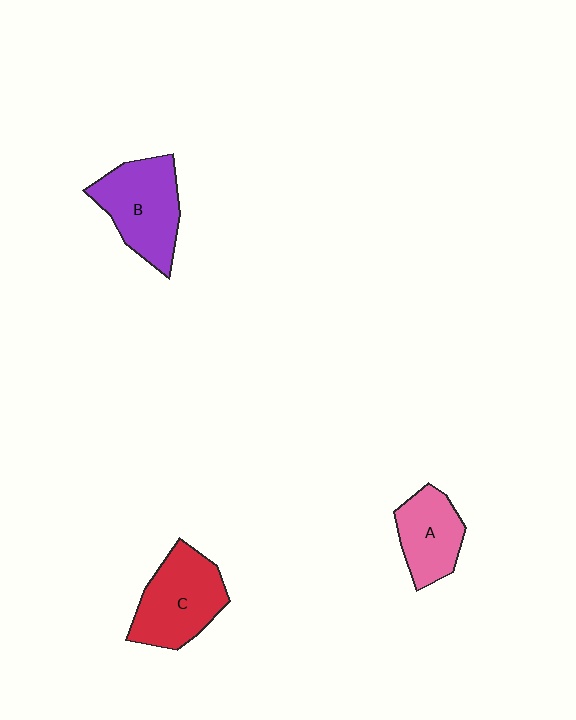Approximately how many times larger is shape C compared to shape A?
Approximately 1.4 times.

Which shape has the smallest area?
Shape A (pink).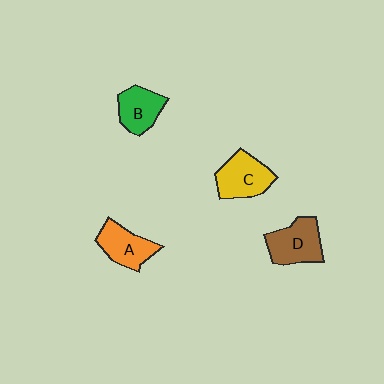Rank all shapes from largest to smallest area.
From largest to smallest: C (yellow), D (brown), A (orange), B (green).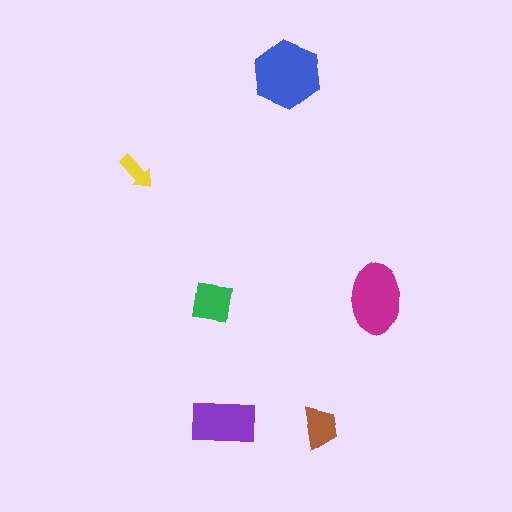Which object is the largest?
The blue hexagon.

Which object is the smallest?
The yellow arrow.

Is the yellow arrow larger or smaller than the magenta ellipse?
Smaller.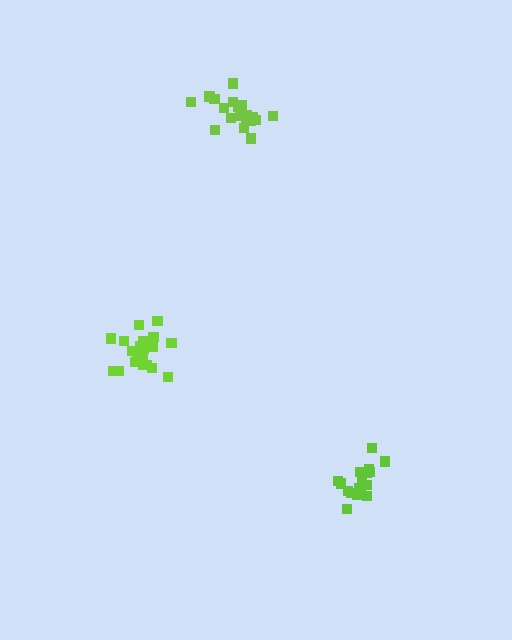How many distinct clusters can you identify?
There are 3 distinct clusters.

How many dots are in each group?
Group 1: 19 dots, Group 2: 21 dots, Group 3: 17 dots (57 total).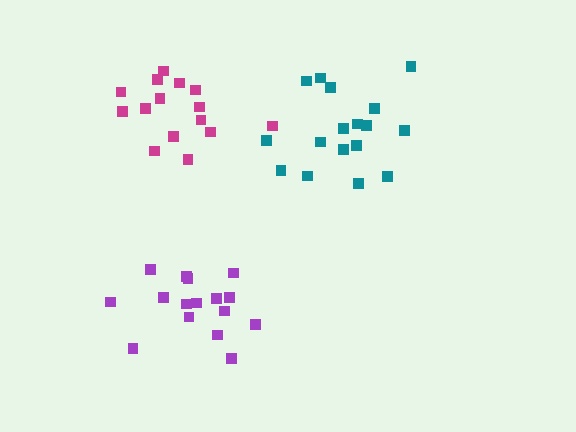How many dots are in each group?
Group 1: 16 dots, Group 2: 17 dots, Group 3: 16 dots (49 total).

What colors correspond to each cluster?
The clusters are colored: magenta, teal, purple.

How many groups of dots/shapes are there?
There are 3 groups.